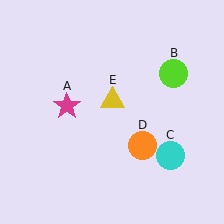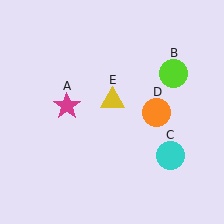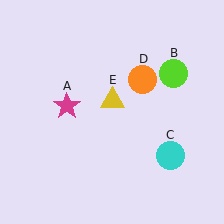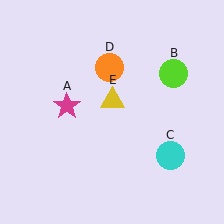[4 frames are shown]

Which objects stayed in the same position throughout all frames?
Magenta star (object A) and lime circle (object B) and cyan circle (object C) and yellow triangle (object E) remained stationary.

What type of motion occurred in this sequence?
The orange circle (object D) rotated counterclockwise around the center of the scene.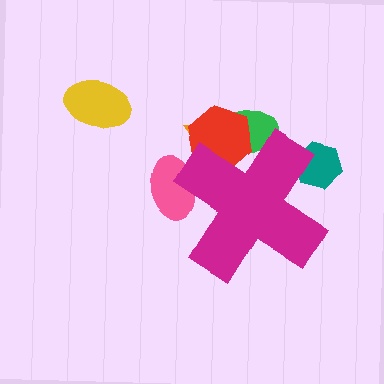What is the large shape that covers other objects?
A magenta cross.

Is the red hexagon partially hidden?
Yes, the red hexagon is partially hidden behind the magenta cross.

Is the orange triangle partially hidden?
Yes, the orange triangle is partially hidden behind the magenta cross.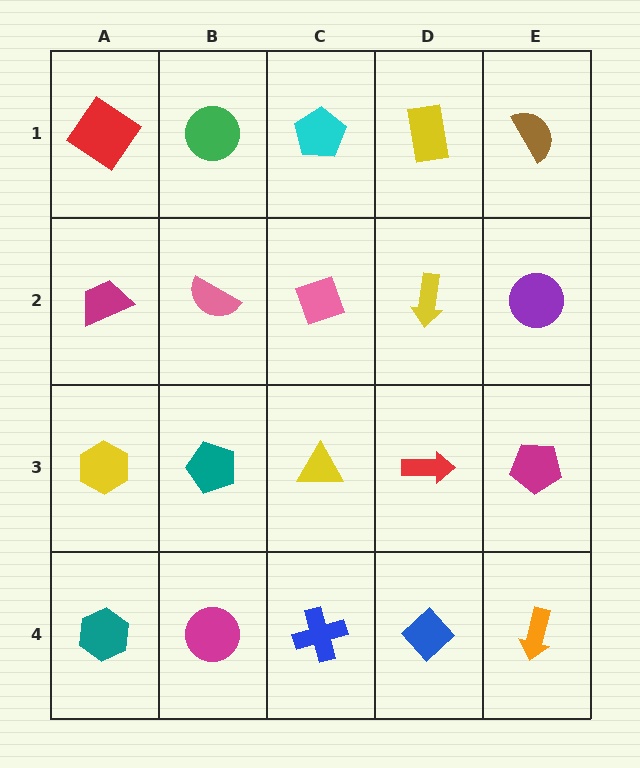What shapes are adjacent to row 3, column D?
A yellow arrow (row 2, column D), a blue diamond (row 4, column D), a yellow triangle (row 3, column C), a magenta pentagon (row 3, column E).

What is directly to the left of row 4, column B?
A teal hexagon.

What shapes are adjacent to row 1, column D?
A yellow arrow (row 2, column D), a cyan pentagon (row 1, column C), a brown semicircle (row 1, column E).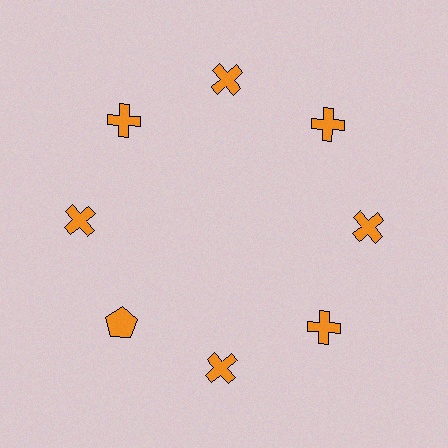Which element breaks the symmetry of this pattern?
The orange pentagon at roughly the 8 o'clock position breaks the symmetry. All other shapes are orange crosses.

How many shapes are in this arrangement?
There are 8 shapes arranged in a ring pattern.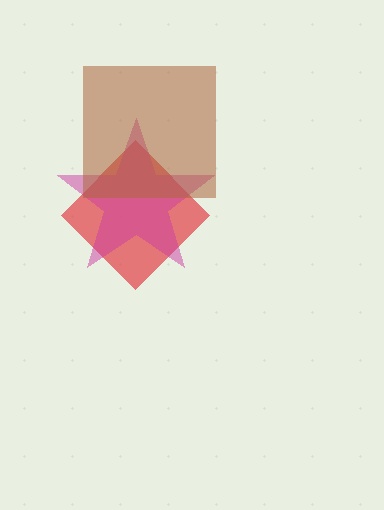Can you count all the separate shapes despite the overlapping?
Yes, there are 3 separate shapes.